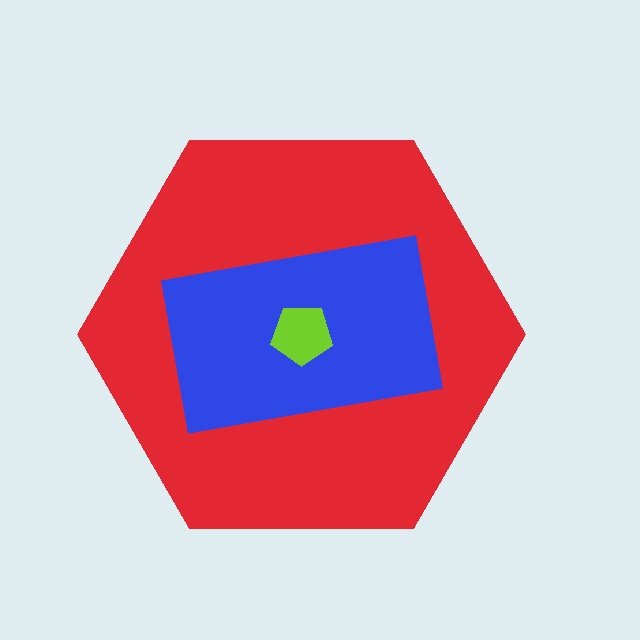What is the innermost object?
The lime pentagon.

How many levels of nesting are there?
3.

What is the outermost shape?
The red hexagon.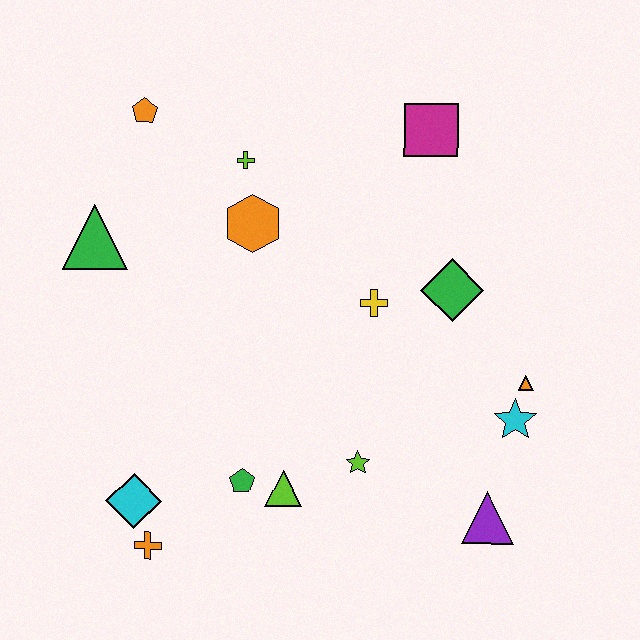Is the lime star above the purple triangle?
Yes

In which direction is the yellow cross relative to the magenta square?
The yellow cross is below the magenta square.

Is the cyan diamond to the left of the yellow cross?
Yes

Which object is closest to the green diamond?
The yellow cross is closest to the green diamond.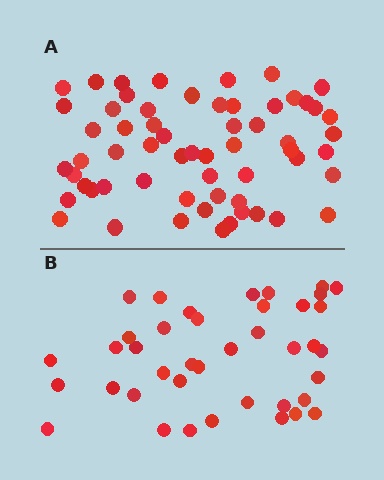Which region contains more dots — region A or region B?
Region A (the top region) has more dots.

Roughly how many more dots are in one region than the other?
Region A has approximately 20 more dots than region B.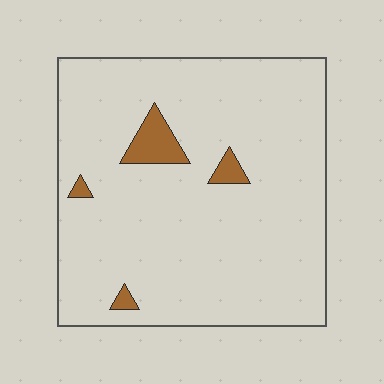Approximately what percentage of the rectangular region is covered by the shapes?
Approximately 5%.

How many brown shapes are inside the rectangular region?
4.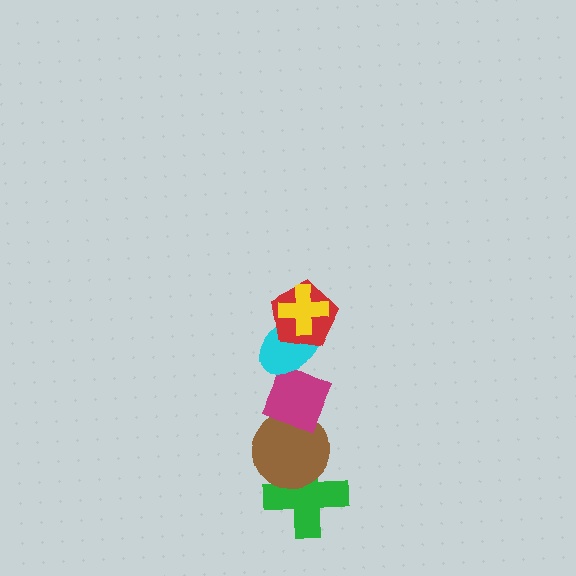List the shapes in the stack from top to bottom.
From top to bottom: the yellow cross, the red pentagon, the cyan ellipse, the magenta diamond, the brown circle, the green cross.